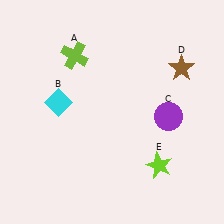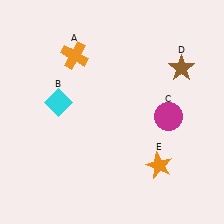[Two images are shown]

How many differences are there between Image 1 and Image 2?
There are 3 differences between the two images.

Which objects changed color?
A changed from lime to orange. C changed from purple to magenta. E changed from lime to orange.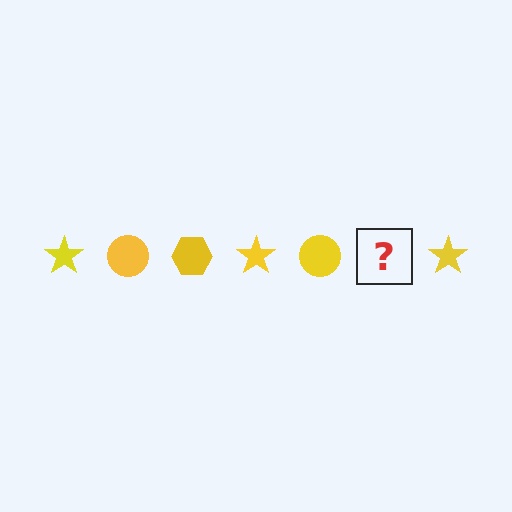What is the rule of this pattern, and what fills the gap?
The rule is that the pattern cycles through star, circle, hexagon shapes in yellow. The gap should be filled with a yellow hexagon.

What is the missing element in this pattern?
The missing element is a yellow hexagon.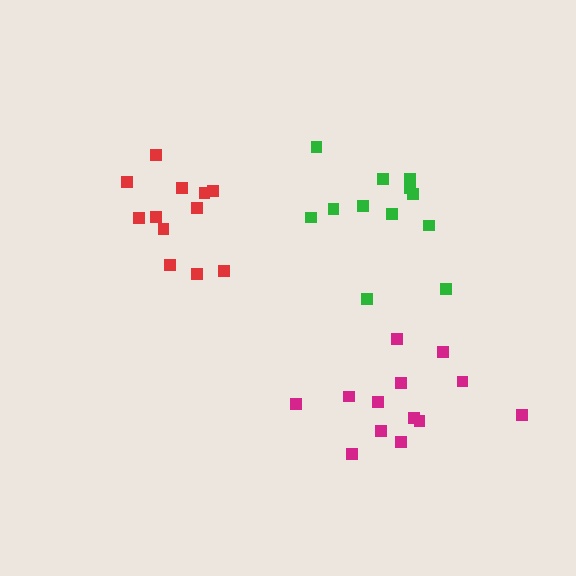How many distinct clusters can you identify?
There are 3 distinct clusters.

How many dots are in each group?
Group 1: 12 dots, Group 2: 13 dots, Group 3: 12 dots (37 total).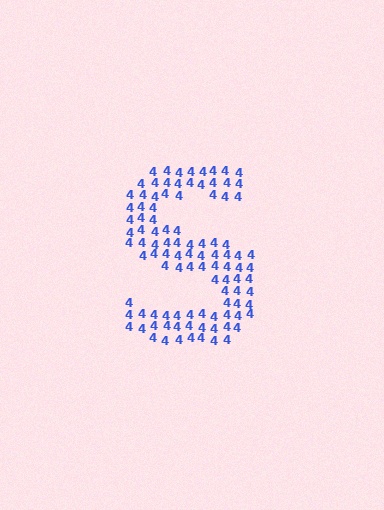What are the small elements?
The small elements are digit 4's.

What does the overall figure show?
The overall figure shows the letter S.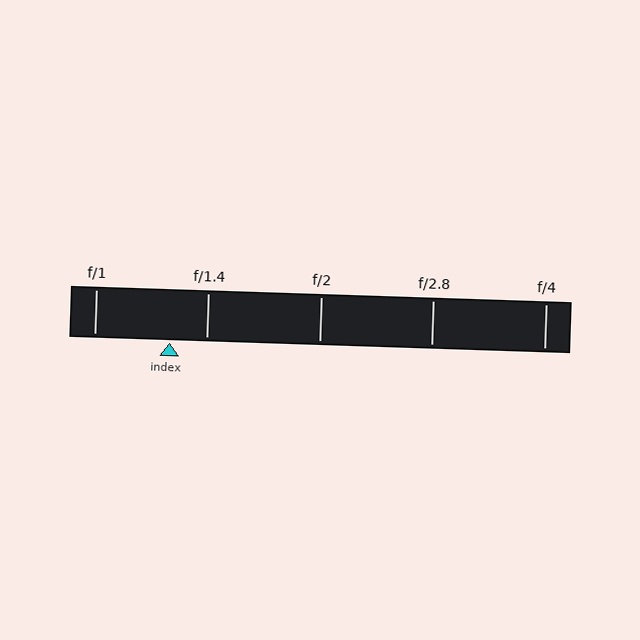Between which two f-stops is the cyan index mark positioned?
The index mark is between f/1 and f/1.4.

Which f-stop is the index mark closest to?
The index mark is closest to f/1.4.